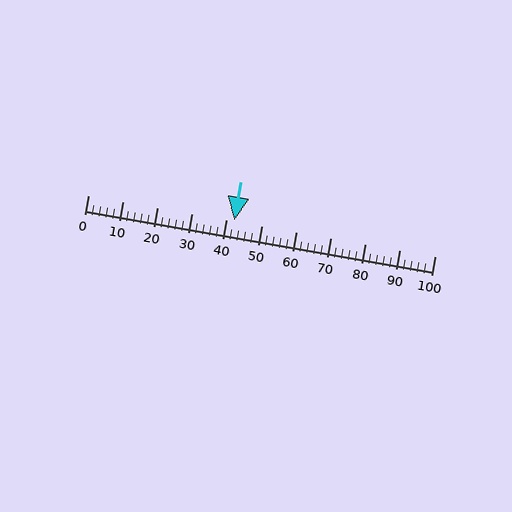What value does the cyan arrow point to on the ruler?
The cyan arrow points to approximately 42.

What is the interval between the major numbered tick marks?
The major tick marks are spaced 10 units apart.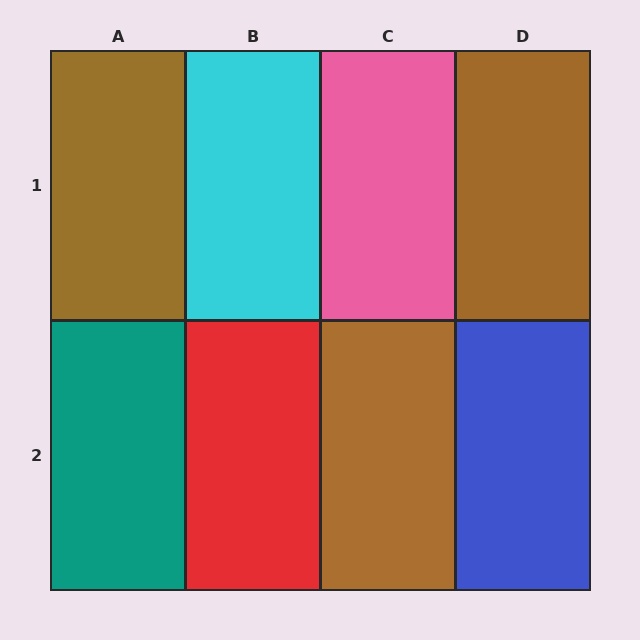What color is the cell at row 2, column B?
Red.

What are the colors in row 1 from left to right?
Brown, cyan, pink, brown.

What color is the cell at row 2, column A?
Teal.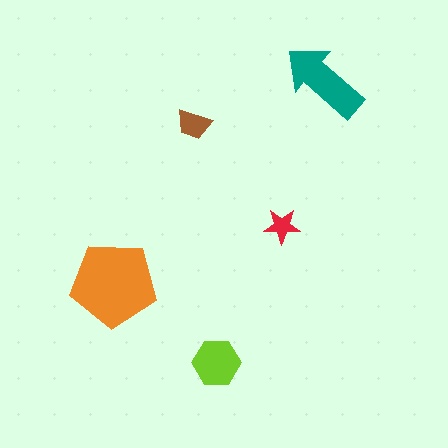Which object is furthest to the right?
The teal arrow is rightmost.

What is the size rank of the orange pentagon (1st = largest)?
1st.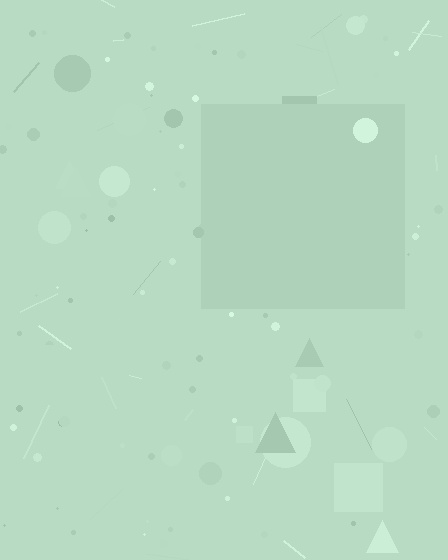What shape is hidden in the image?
A square is hidden in the image.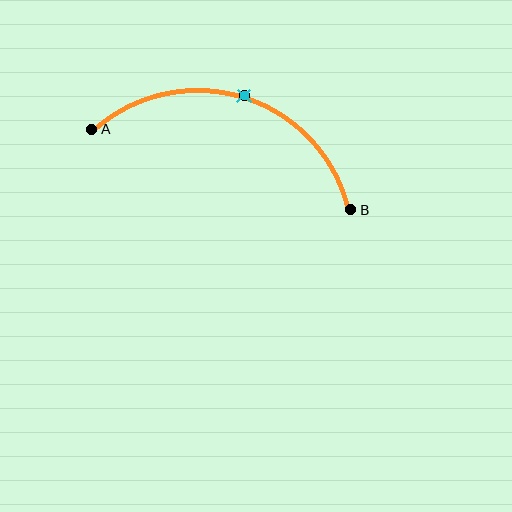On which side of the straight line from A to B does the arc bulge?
The arc bulges above the straight line connecting A and B.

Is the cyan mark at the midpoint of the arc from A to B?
Yes. The cyan mark lies on the arc at equal arc-length from both A and B — it is the arc midpoint.